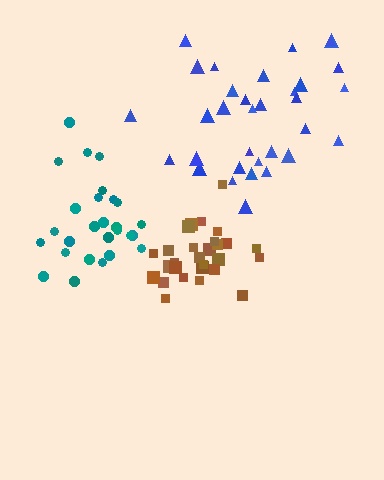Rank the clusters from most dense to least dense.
brown, teal, blue.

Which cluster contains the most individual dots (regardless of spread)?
Blue (33).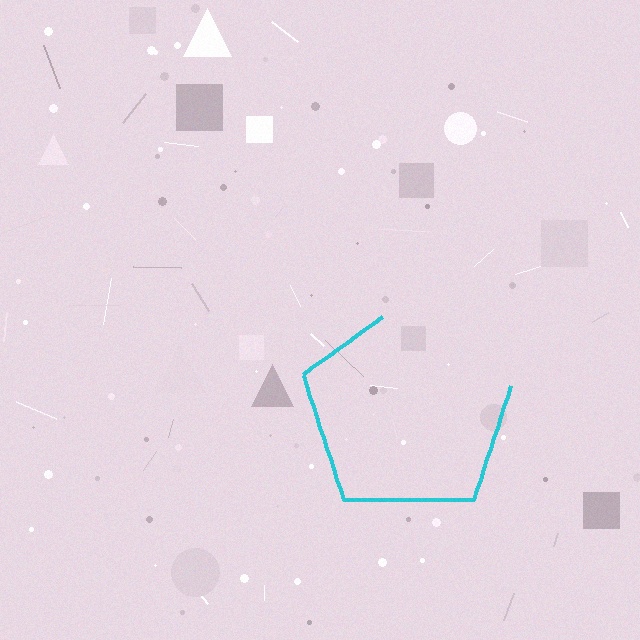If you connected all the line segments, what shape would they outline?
They would outline a pentagon.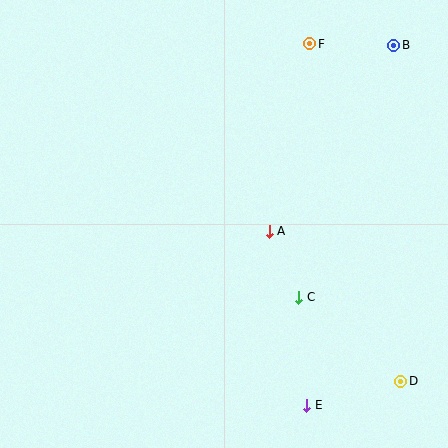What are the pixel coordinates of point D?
Point D is at (401, 381).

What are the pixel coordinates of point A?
Point A is at (269, 231).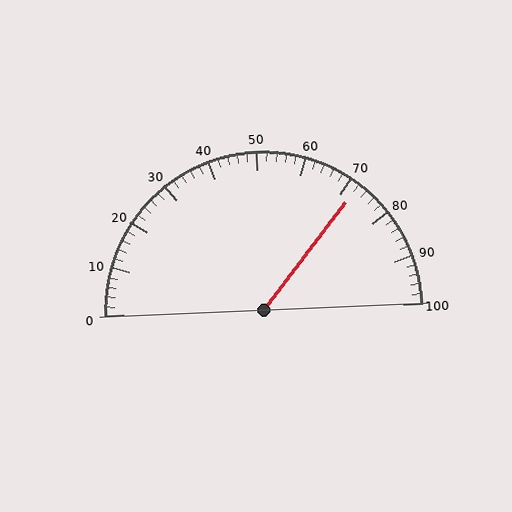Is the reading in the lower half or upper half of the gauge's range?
The reading is in the upper half of the range (0 to 100).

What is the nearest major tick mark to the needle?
The nearest major tick mark is 70.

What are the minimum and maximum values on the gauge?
The gauge ranges from 0 to 100.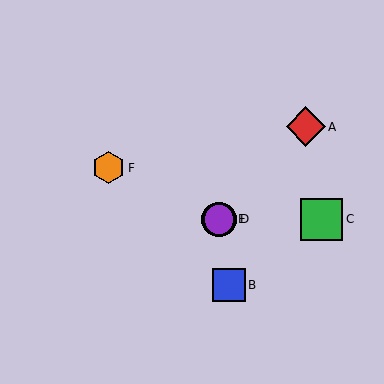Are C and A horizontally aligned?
No, C is at y≈219 and A is at y≈127.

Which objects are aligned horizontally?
Objects C, D, E are aligned horizontally.